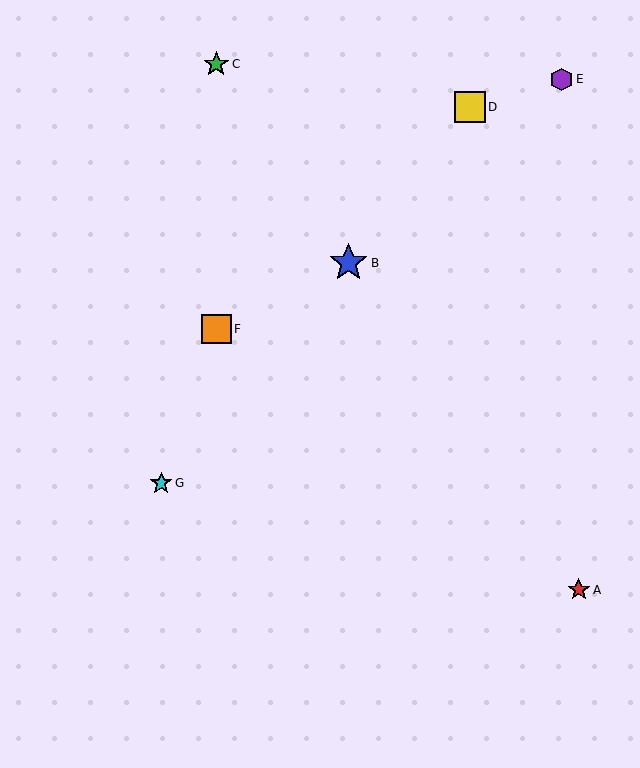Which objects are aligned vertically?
Objects C, F are aligned vertically.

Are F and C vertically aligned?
Yes, both are at x≈216.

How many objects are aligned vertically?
2 objects (C, F) are aligned vertically.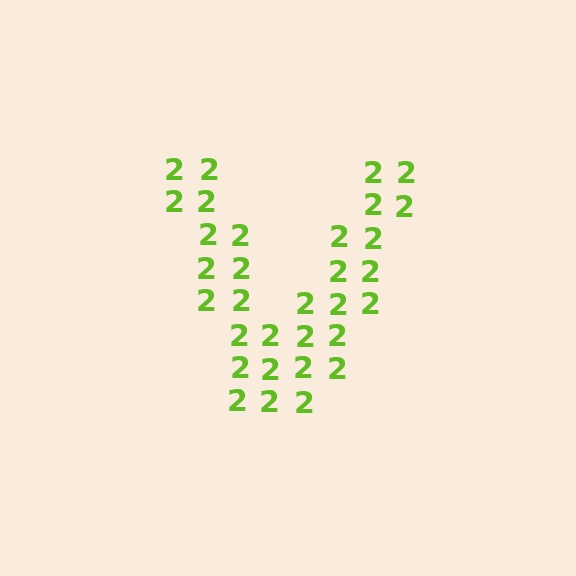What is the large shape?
The large shape is the letter V.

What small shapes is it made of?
It is made of small digit 2's.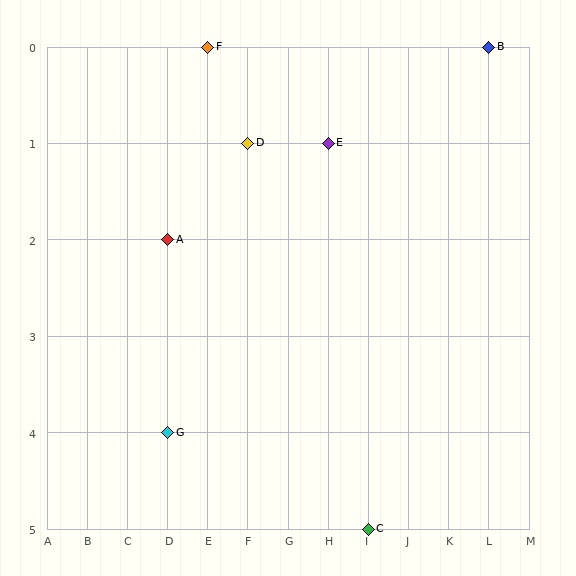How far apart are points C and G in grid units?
Points C and G are 5 columns and 1 row apart (about 5.1 grid units diagonally).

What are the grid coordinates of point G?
Point G is at grid coordinates (D, 4).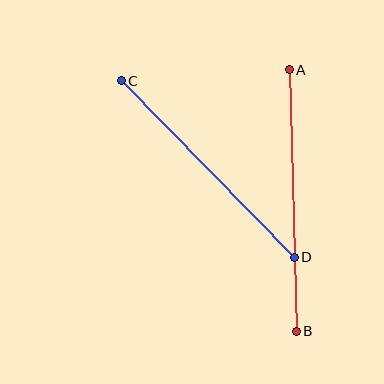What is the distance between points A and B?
The distance is approximately 262 pixels.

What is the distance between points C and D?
The distance is approximately 247 pixels.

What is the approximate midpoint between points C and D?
The midpoint is at approximately (208, 169) pixels.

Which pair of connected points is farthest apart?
Points A and B are farthest apart.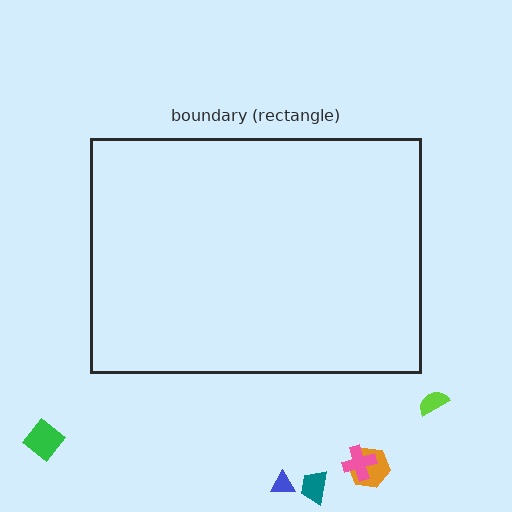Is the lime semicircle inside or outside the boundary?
Outside.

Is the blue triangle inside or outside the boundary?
Outside.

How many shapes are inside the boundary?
0 inside, 6 outside.